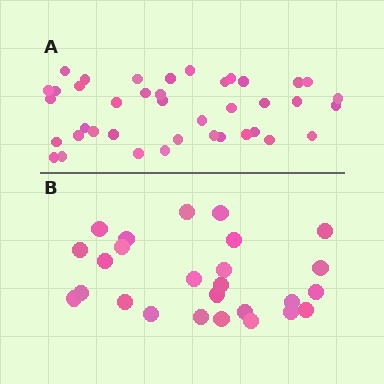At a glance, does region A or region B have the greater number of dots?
Region A (the top region) has more dots.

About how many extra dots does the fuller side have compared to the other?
Region A has approximately 15 more dots than region B.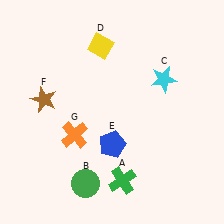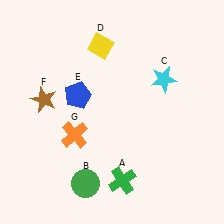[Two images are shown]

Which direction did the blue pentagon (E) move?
The blue pentagon (E) moved up.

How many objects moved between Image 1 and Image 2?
1 object moved between the two images.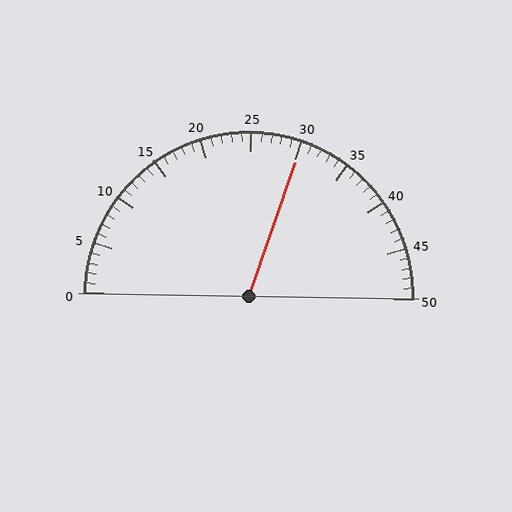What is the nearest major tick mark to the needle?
The nearest major tick mark is 30.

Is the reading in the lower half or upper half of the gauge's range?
The reading is in the upper half of the range (0 to 50).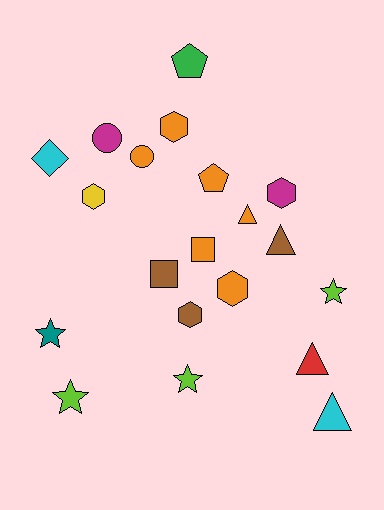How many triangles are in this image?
There are 4 triangles.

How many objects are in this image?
There are 20 objects.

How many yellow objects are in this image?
There is 1 yellow object.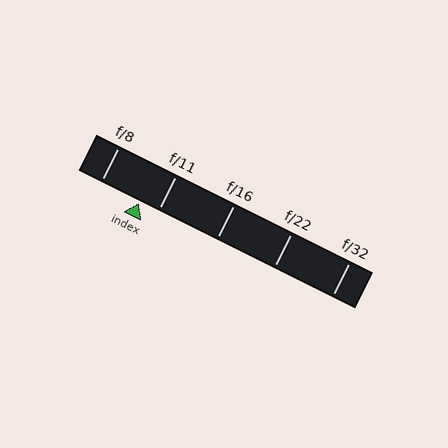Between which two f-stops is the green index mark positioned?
The index mark is between f/8 and f/11.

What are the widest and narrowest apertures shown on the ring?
The widest aperture shown is f/8 and the narrowest is f/32.